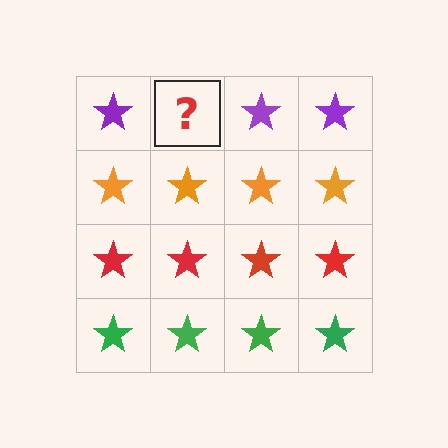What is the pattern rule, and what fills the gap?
The rule is that each row has a consistent color. The gap should be filled with a purple star.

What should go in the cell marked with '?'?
The missing cell should contain a purple star.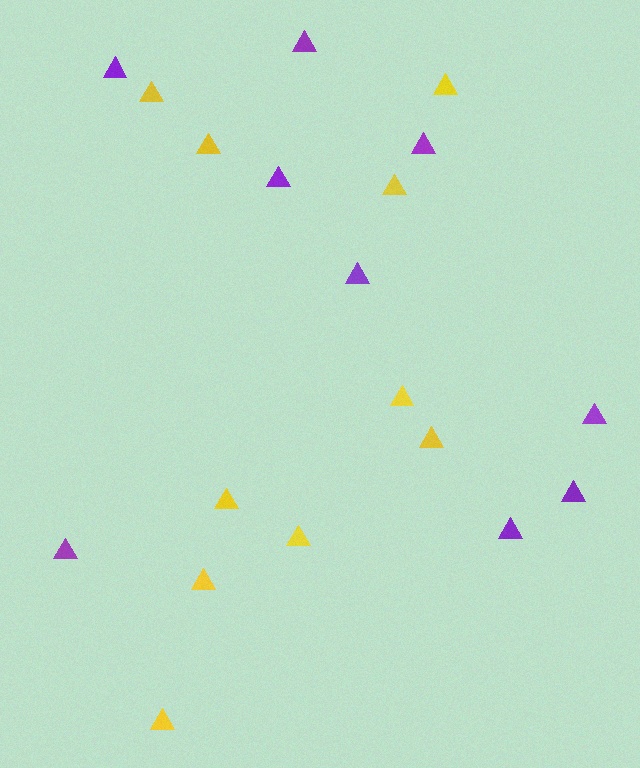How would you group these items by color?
There are 2 groups: one group of yellow triangles (10) and one group of purple triangles (9).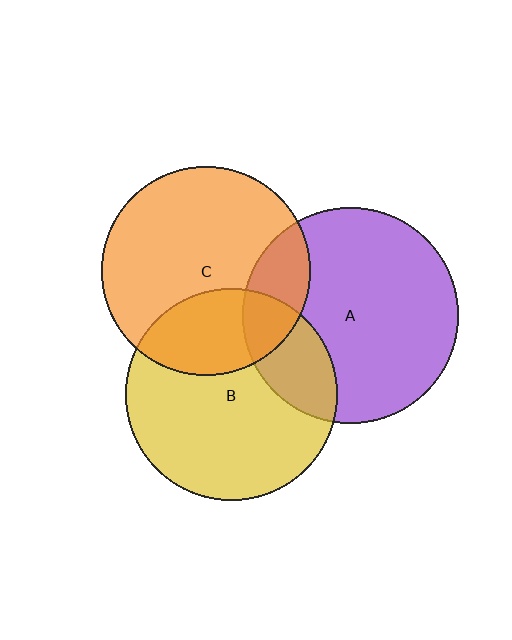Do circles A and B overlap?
Yes.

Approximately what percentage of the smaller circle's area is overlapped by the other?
Approximately 20%.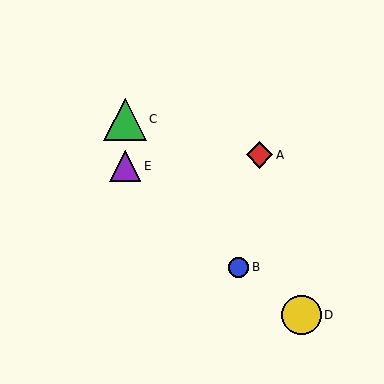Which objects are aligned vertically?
Objects C, E are aligned vertically.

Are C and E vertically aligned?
Yes, both are at x≈125.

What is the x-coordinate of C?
Object C is at x≈125.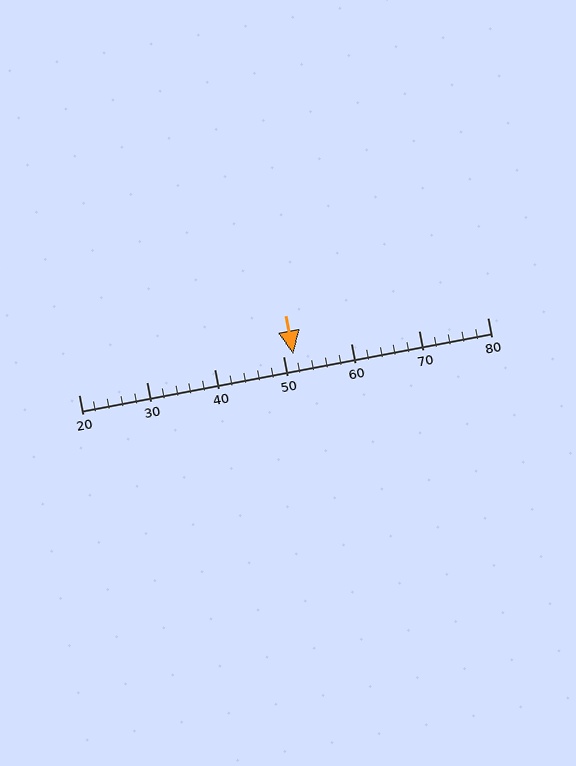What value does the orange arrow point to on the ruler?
The orange arrow points to approximately 52.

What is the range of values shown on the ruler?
The ruler shows values from 20 to 80.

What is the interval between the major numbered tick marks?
The major tick marks are spaced 10 units apart.